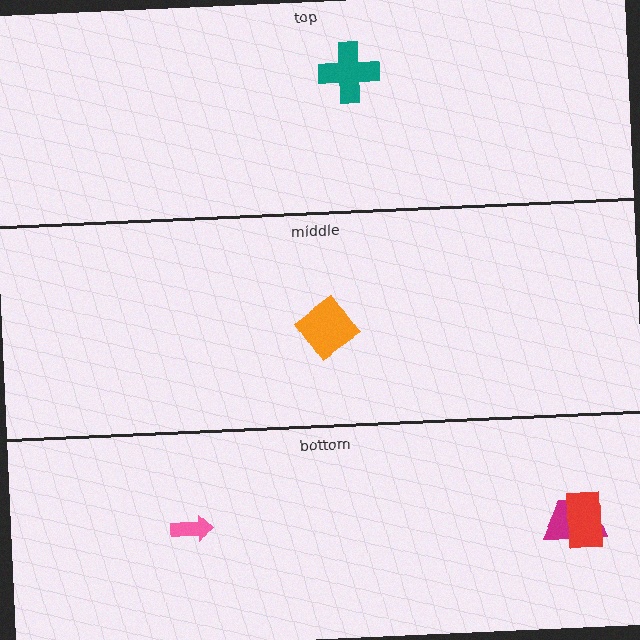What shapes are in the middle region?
The orange diamond.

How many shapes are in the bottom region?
3.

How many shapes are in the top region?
1.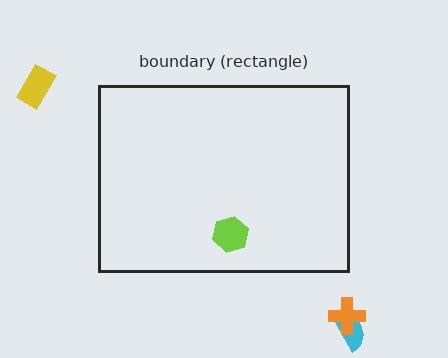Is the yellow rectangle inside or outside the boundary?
Outside.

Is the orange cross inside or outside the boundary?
Outside.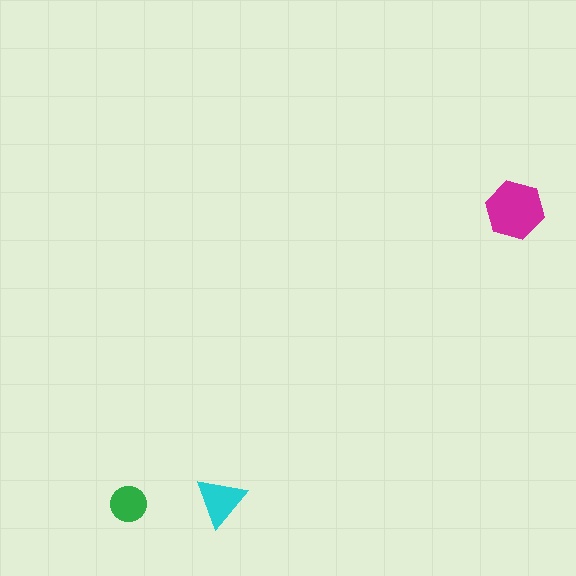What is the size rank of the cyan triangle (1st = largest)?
2nd.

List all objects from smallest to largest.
The green circle, the cyan triangle, the magenta hexagon.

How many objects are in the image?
There are 3 objects in the image.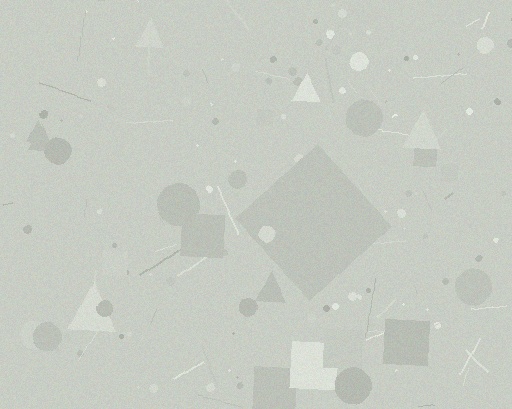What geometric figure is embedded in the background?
A diamond is embedded in the background.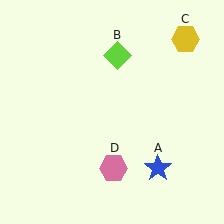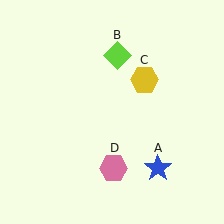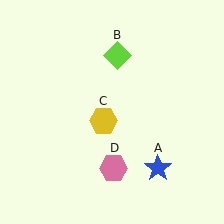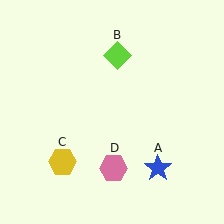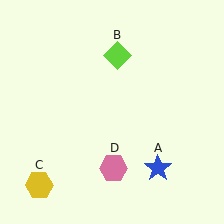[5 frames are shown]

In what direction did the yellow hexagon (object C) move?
The yellow hexagon (object C) moved down and to the left.